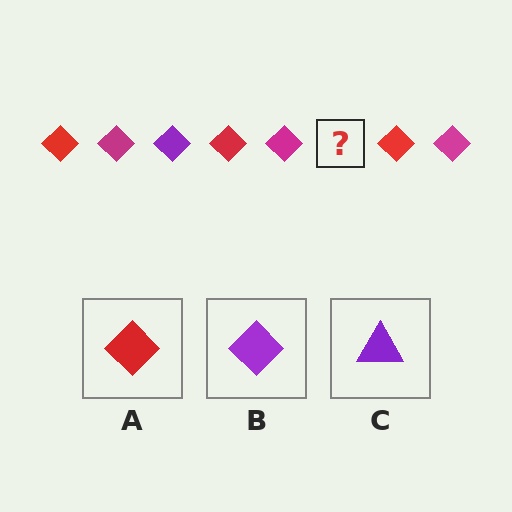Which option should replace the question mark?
Option B.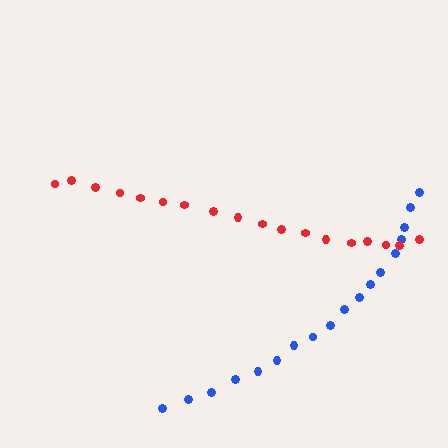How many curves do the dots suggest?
There are 2 distinct paths.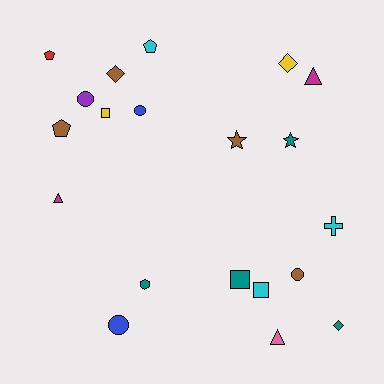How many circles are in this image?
There are 4 circles.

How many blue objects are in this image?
There are 2 blue objects.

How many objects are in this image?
There are 20 objects.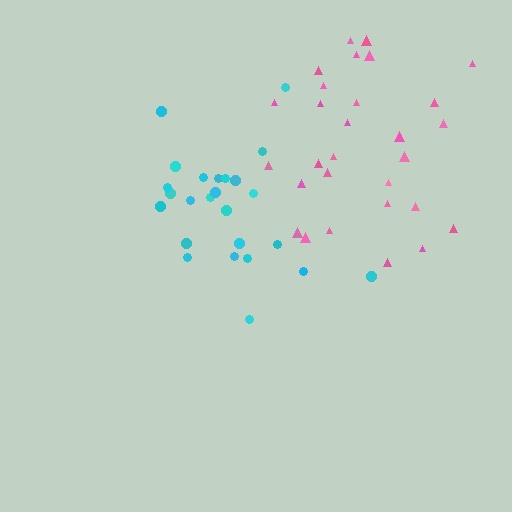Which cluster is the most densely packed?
Cyan.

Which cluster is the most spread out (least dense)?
Pink.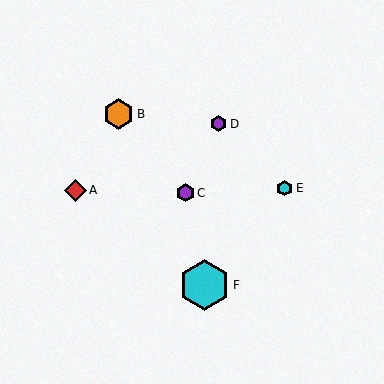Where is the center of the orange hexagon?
The center of the orange hexagon is at (118, 114).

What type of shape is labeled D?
Shape D is a purple hexagon.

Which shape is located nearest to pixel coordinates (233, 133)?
The purple hexagon (labeled D) at (219, 124) is nearest to that location.